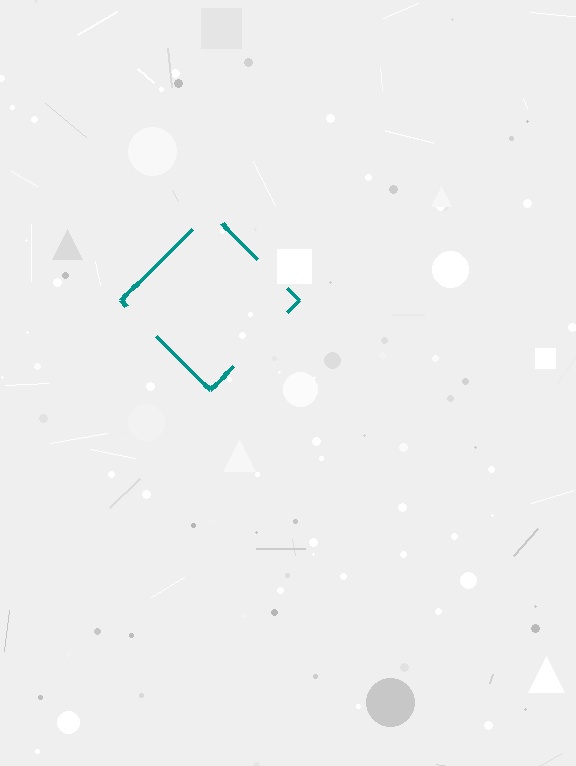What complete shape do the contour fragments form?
The contour fragments form a diamond.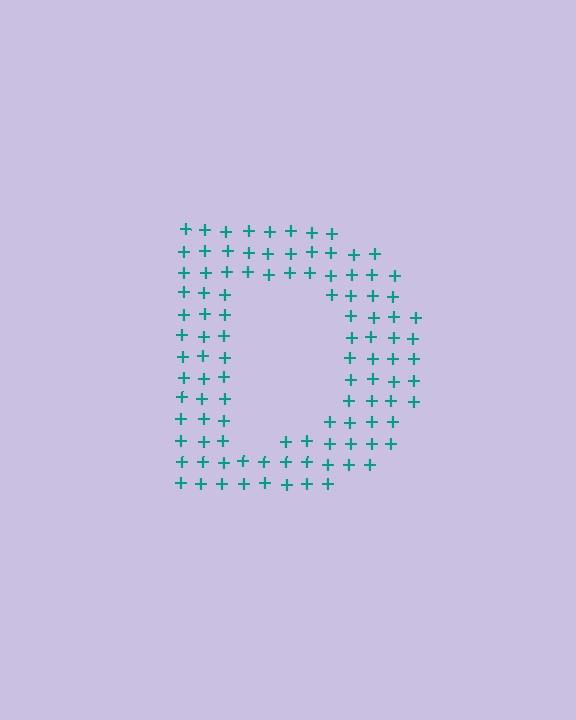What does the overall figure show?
The overall figure shows the letter D.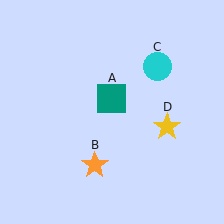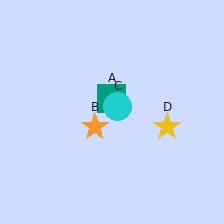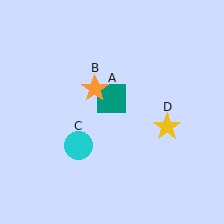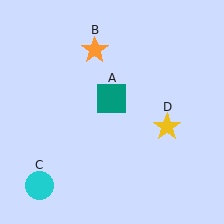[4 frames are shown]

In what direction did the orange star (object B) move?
The orange star (object B) moved up.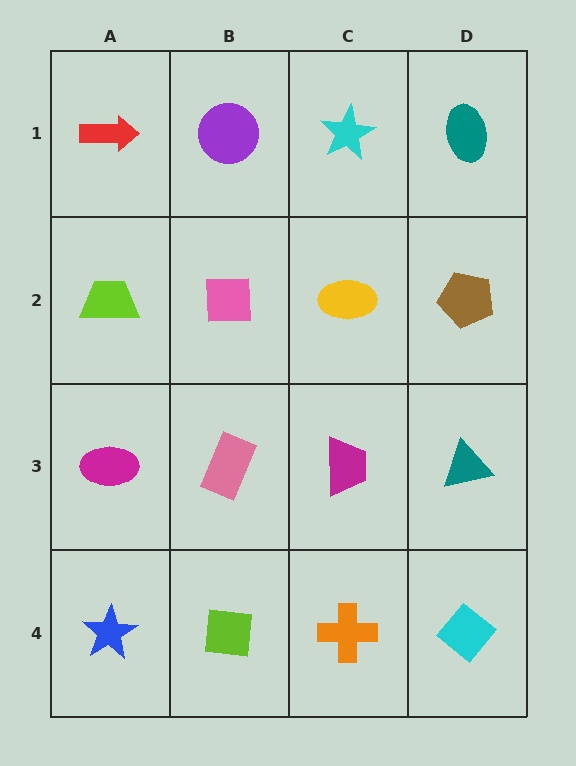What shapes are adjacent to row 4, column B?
A pink rectangle (row 3, column B), a blue star (row 4, column A), an orange cross (row 4, column C).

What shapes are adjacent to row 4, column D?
A teal triangle (row 3, column D), an orange cross (row 4, column C).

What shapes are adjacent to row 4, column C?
A magenta trapezoid (row 3, column C), a lime square (row 4, column B), a cyan diamond (row 4, column D).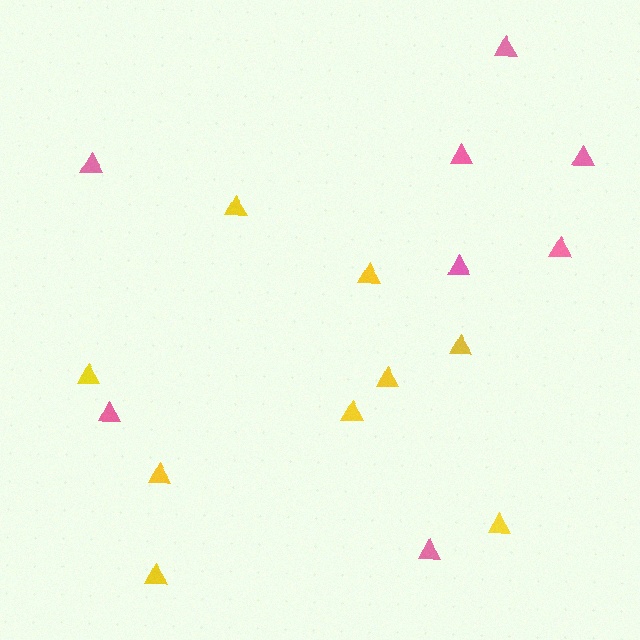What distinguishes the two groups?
There are 2 groups: one group of pink triangles (8) and one group of yellow triangles (9).